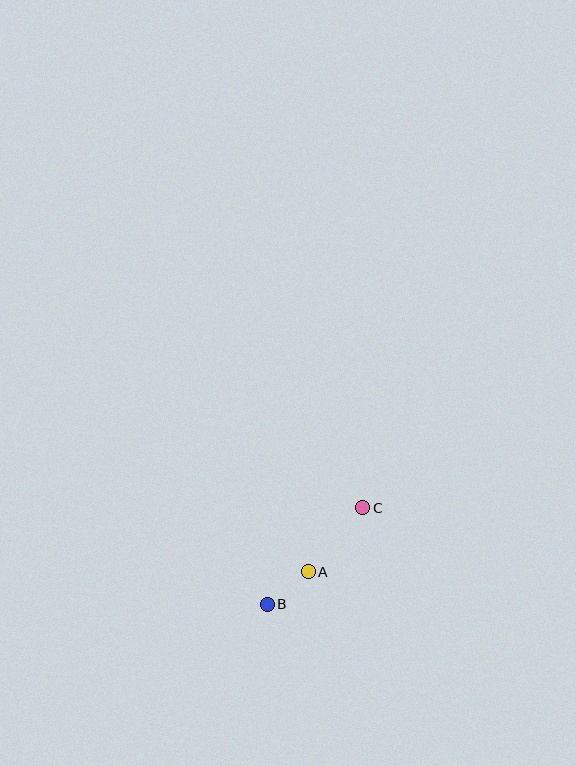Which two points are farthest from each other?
Points B and C are farthest from each other.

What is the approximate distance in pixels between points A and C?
The distance between A and C is approximately 84 pixels.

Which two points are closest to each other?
Points A and B are closest to each other.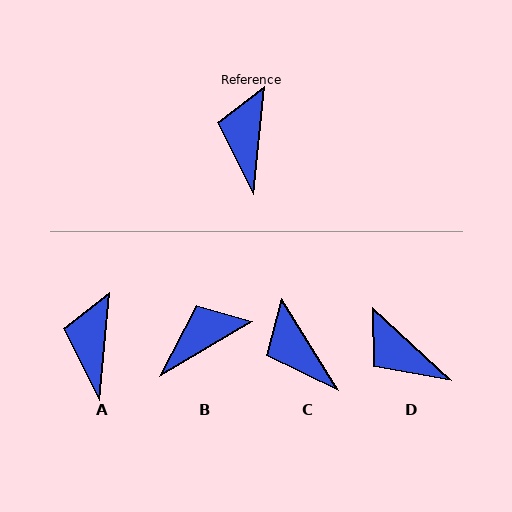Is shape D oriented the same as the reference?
No, it is off by about 53 degrees.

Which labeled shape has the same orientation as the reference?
A.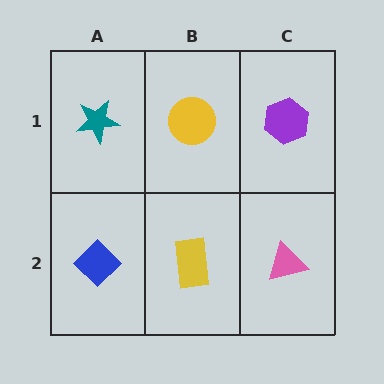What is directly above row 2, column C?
A purple hexagon.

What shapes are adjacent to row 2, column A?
A teal star (row 1, column A), a yellow rectangle (row 2, column B).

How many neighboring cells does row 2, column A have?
2.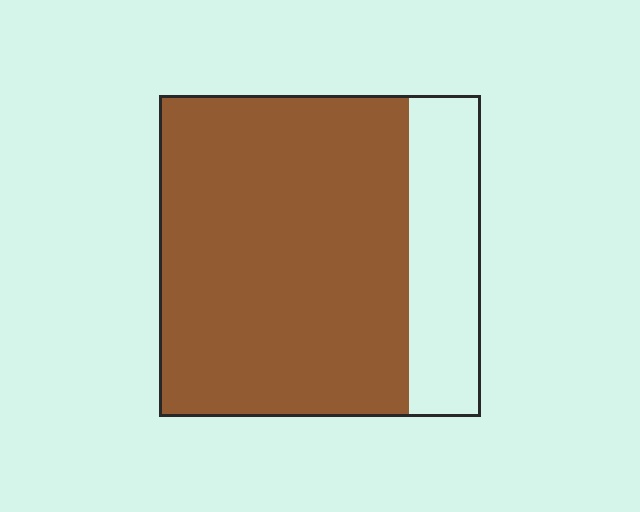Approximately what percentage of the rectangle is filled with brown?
Approximately 80%.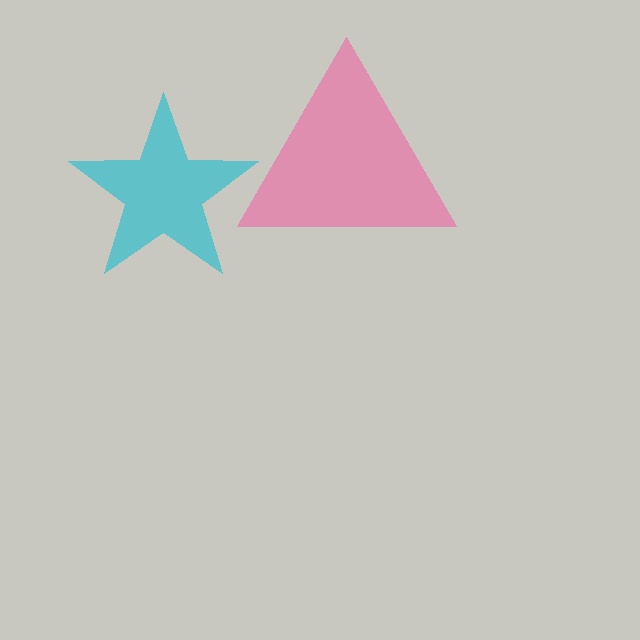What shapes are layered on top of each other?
The layered shapes are: a pink triangle, a cyan star.